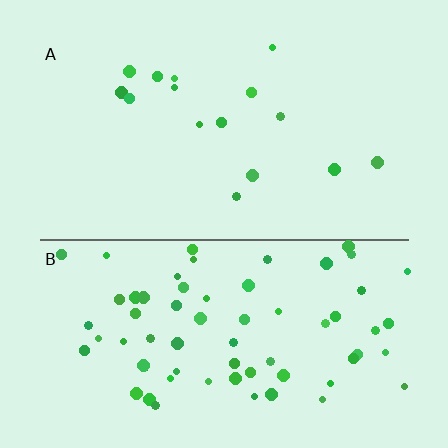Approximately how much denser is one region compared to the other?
Approximately 4.4× — region B over region A.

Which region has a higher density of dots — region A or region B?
B (the bottom).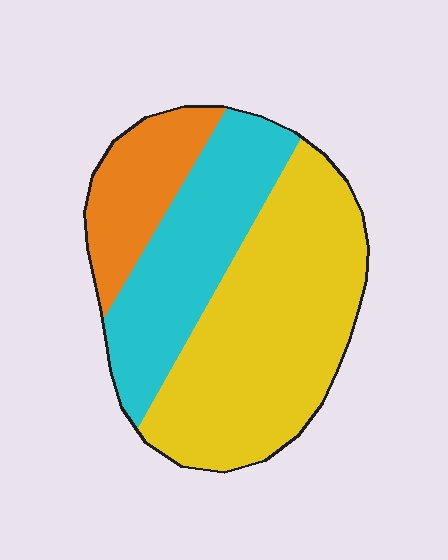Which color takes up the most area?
Yellow, at roughly 50%.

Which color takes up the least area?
Orange, at roughly 15%.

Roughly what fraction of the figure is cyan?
Cyan takes up about one third (1/3) of the figure.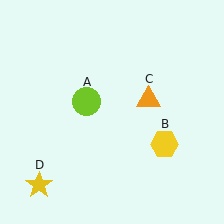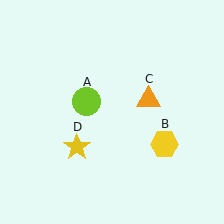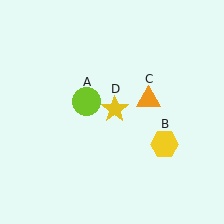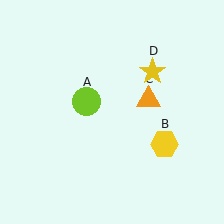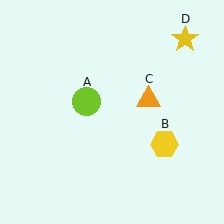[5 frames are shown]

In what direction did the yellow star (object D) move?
The yellow star (object D) moved up and to the right.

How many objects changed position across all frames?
1 object changed position: yellow star (object D).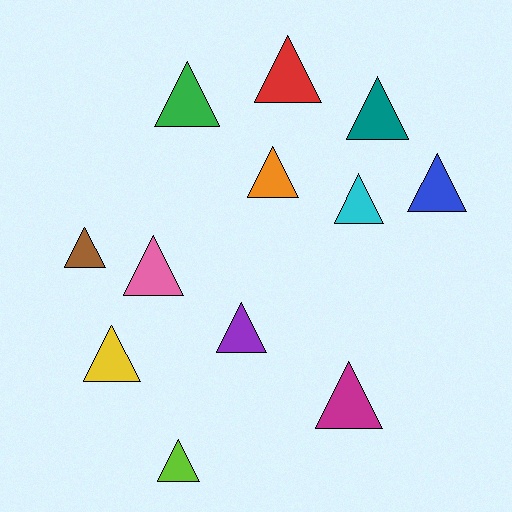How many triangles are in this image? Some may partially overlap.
There are 12 triangles.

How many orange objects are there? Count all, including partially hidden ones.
There is 1 orange object.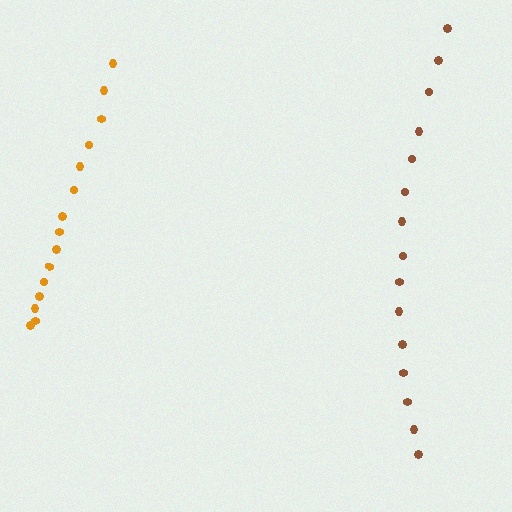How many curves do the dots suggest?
There are 2 distinct paths.